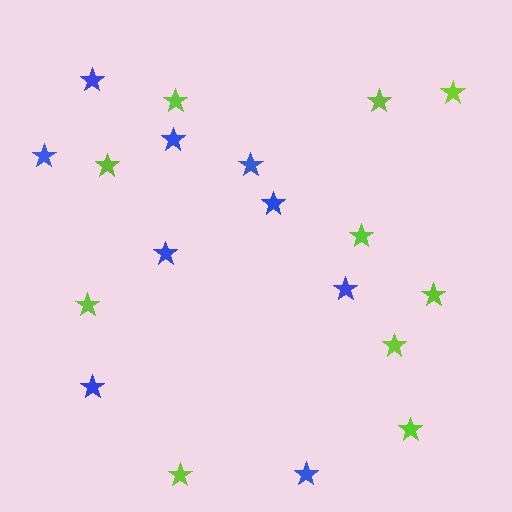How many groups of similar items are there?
There are 2 groups: one group of lime stars (10) and one group of blue stars (9).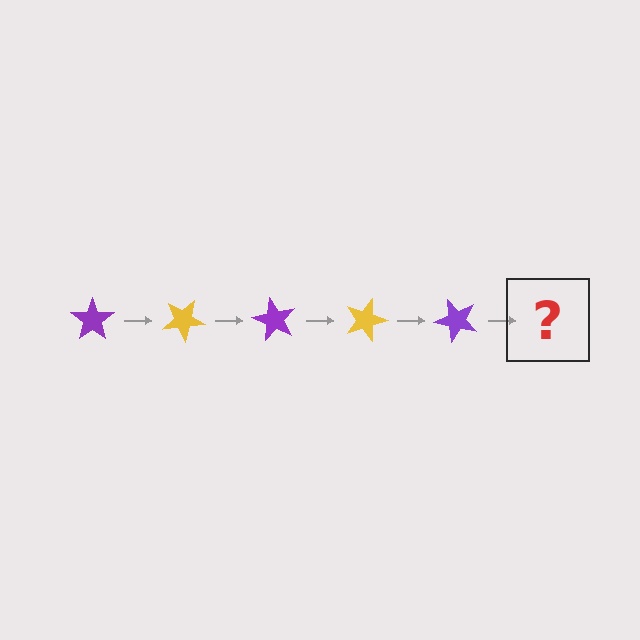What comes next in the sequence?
The next element should be a yellow star, rotated 150 degrees from the start.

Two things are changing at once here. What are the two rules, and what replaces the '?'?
The two rules are that it rotates 30 degrees each step and the color cycles through purple and yellow. The '?' should be a yellow star, rotated 150 degrees from the start.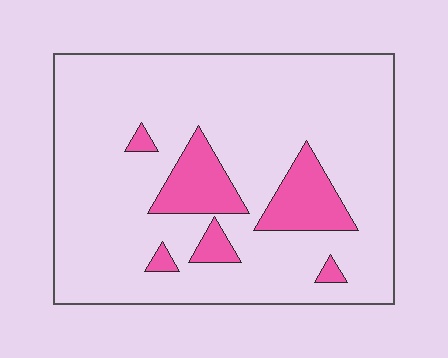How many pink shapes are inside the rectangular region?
6.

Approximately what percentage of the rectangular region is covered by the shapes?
Approximately 15%.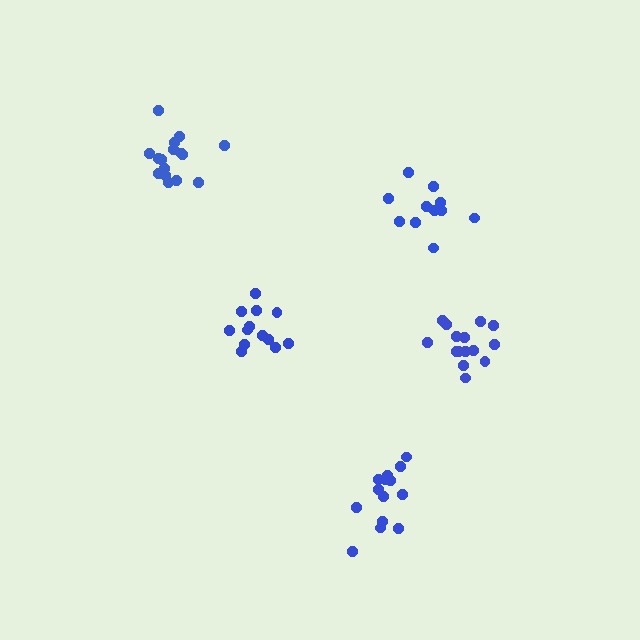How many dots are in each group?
Group 1: 14 dots, Group 2: 16 dots, Group 3: 11 dots, Group 4: 13 dots, Group 5: 15 dots (69 total).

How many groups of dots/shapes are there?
There are 5 groups.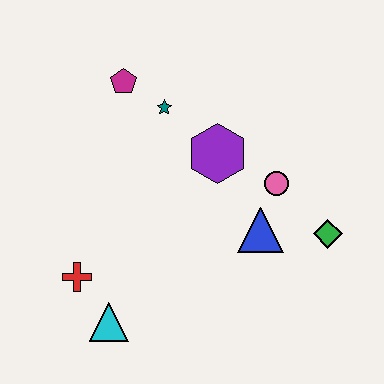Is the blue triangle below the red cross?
No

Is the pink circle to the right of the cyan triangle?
Yes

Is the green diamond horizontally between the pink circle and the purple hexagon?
No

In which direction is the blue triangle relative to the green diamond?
The blue triangle is to the left of the green diamond.